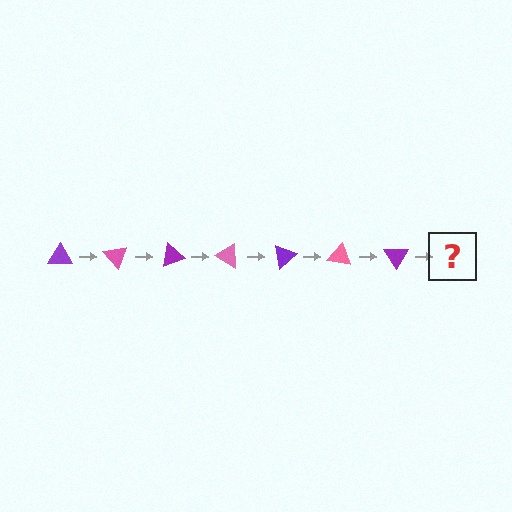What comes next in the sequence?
The next element should be a pink triangle, rotated 350 degrees from the start.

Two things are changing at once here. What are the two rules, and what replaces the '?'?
The two rules are that it rotates 50 degrees each step and the color cycles through purple and pink. The '?' should be a pink triangle, rotated 350 degrees from the start.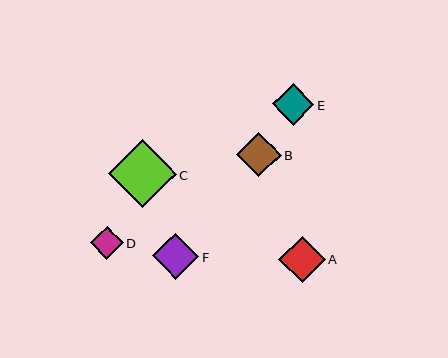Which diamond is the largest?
Diamond C is the largest with a size of approximately 68 pixels.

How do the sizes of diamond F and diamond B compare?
Diamond F and diamond B are approximately the same size.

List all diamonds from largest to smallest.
From largest to smallest: C, A, F, B, E, D.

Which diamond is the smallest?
Diamond D is the smallest with a size of approximately 33 pixels.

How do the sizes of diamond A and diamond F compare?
Diamond A and diamond F are approximately the same size.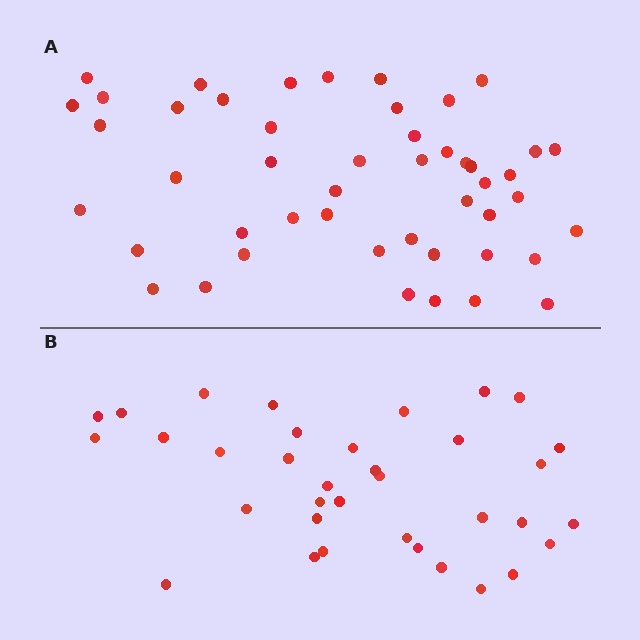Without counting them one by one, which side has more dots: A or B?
Region A (the top region) has more dots.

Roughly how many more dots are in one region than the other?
Region A has approximately 15 more dots than region B.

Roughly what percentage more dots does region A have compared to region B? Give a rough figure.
About 35% more.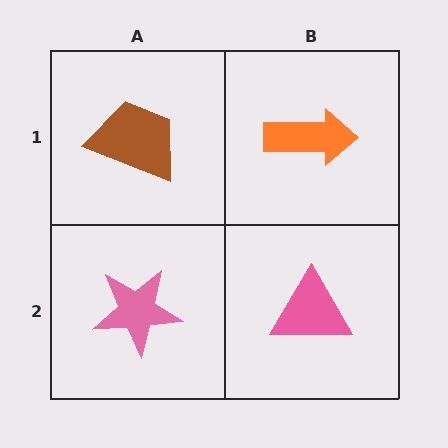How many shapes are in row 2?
2 shapes.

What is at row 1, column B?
An orange arrow.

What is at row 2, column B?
A pink triangle.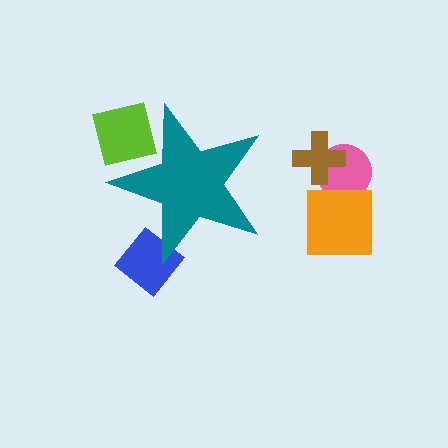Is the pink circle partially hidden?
No, the pink circle is fully visible.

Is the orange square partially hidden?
No, the orange square is fully visible.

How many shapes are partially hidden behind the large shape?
2 shapes are partially hidden.